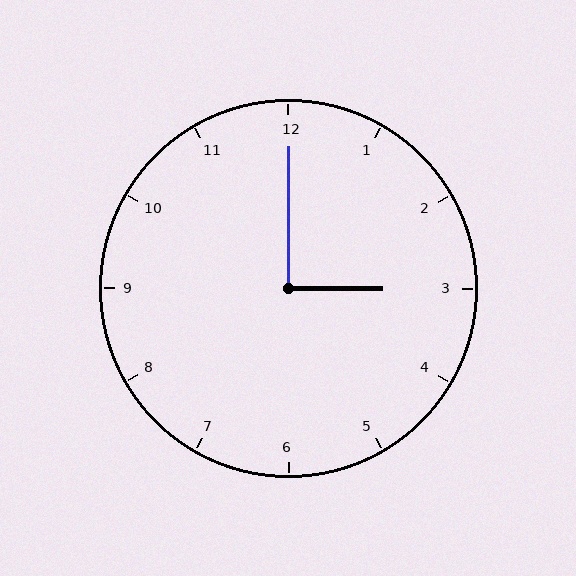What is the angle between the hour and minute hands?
Approximately 90 degrees.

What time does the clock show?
3:00.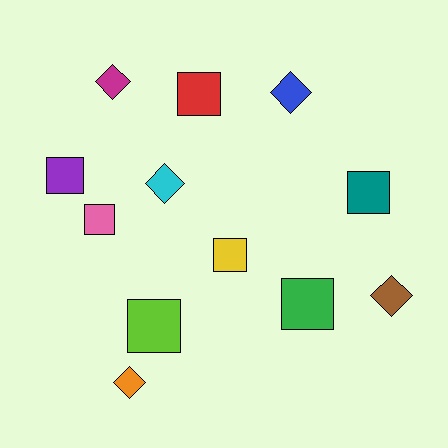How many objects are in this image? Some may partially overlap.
There are 12 objects.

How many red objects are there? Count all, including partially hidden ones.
There is 1 red object.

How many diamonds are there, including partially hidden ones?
There are 5 diamonds.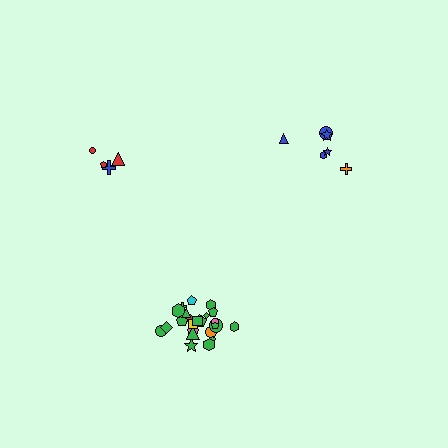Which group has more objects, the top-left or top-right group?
The top-right group.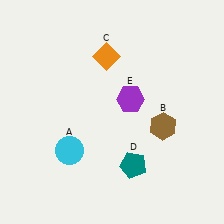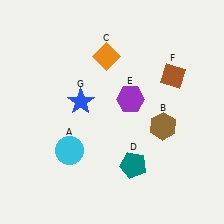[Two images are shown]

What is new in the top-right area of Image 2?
A brown diamond (F) was added in the top-right area of Image 2.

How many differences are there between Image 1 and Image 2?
There are 2 differences between the two images.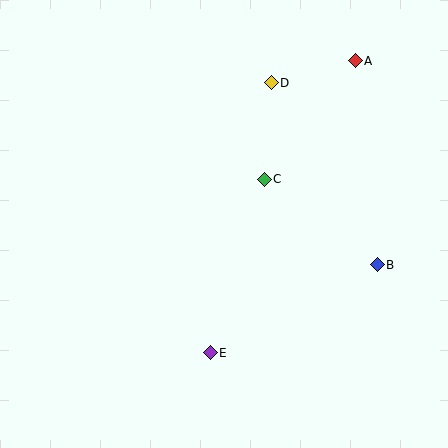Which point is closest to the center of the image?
Point C at (264, 179) is closest to the center.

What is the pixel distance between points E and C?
The distance between E and C is 182 pixels.